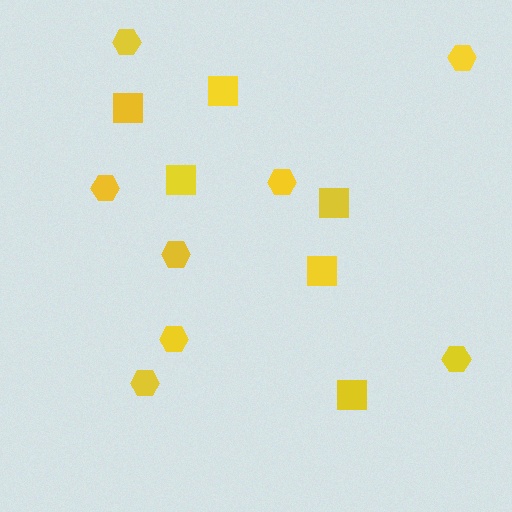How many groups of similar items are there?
There are 2 groups: one group of squares (6) and one group of hexagons (8).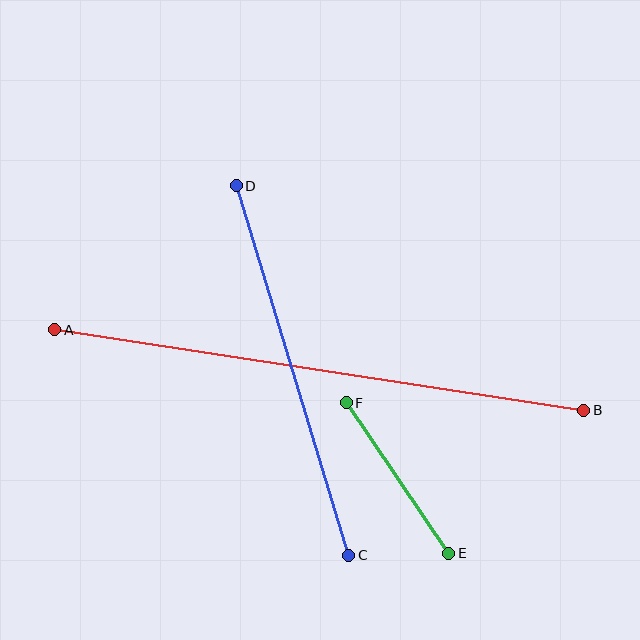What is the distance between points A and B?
The distance is approximately 535 pixels.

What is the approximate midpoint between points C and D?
The midpoint is at approximately (293, 370) pixels.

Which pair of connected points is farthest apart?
Points A and B are farthest apart.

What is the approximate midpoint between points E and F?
The midpoint is at approximately (398, 478) pixels.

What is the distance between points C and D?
The distance is approximately 386 pixels.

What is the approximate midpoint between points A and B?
The midpoint is at approximately (319, 370) pixels.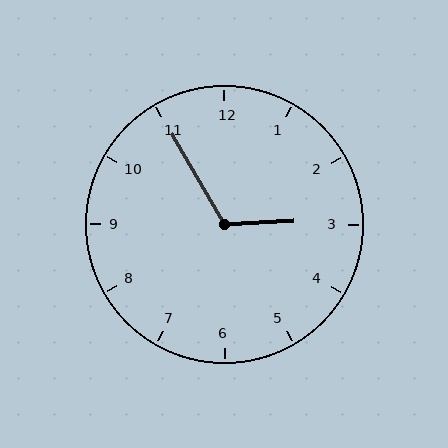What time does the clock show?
2:55.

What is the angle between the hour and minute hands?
Approximately 118 degrees.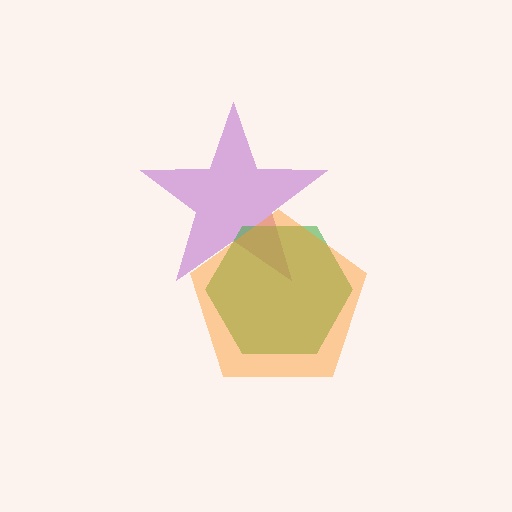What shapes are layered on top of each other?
The layered shapes are: a purple star, a green hexagon, an orange pentagon.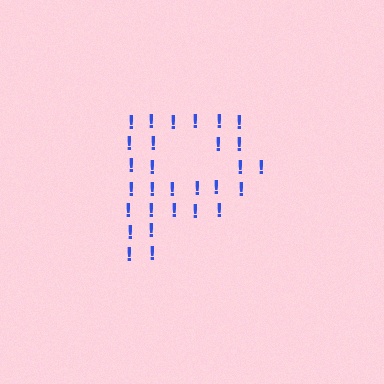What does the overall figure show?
The overall figure shows the letter P.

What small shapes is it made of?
It is made of small exclamation marks.